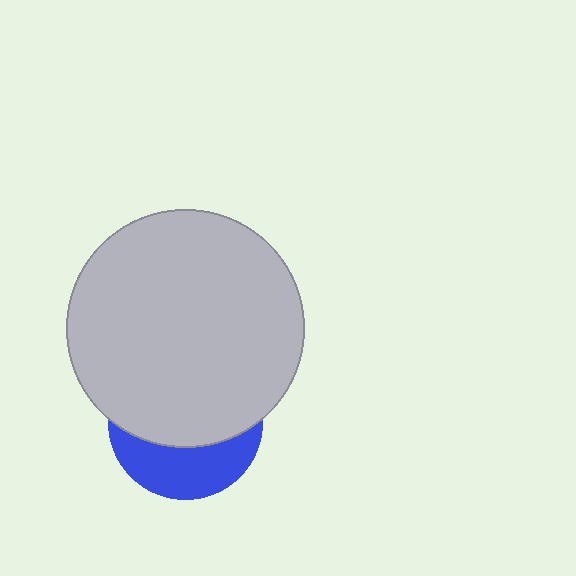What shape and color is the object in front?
The object in front is a light gray circle.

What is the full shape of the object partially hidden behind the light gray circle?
The partially hidden object is a blue circle.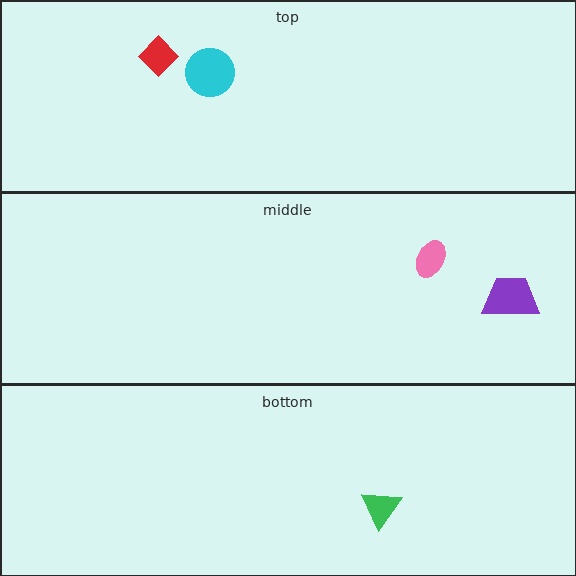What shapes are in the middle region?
The purple trapezoid, the pink ellipse.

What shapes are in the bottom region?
The green triangle.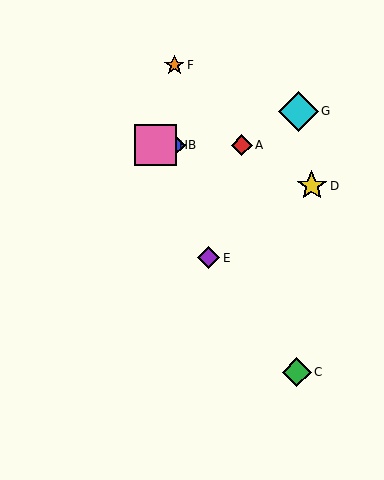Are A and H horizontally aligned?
Yes, both are at y≈145.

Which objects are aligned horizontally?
Objects A, B, H are aligned horizontally.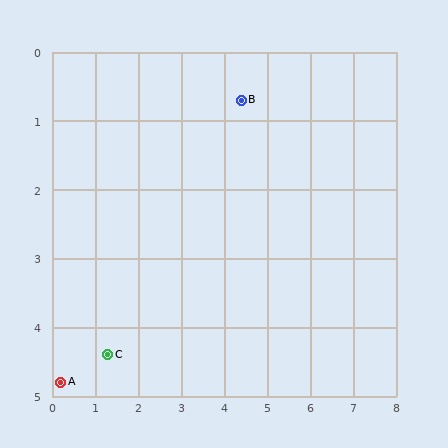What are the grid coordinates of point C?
Point C is at approximately (1.3, 4.4).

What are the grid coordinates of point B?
Point B is at approximately (4.4, 0.7).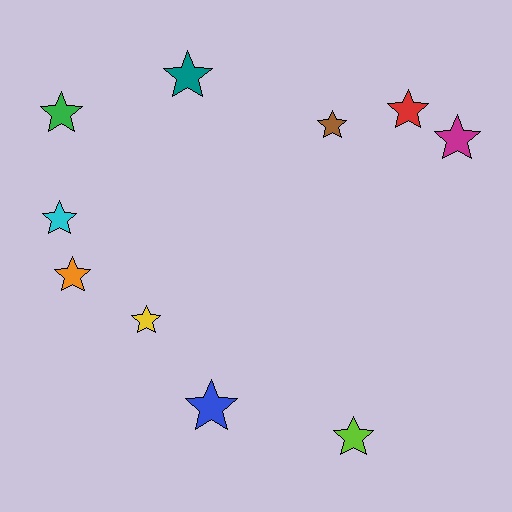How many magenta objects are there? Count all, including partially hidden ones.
There is 1 magenta object.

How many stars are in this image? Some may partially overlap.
There are 10 stars.